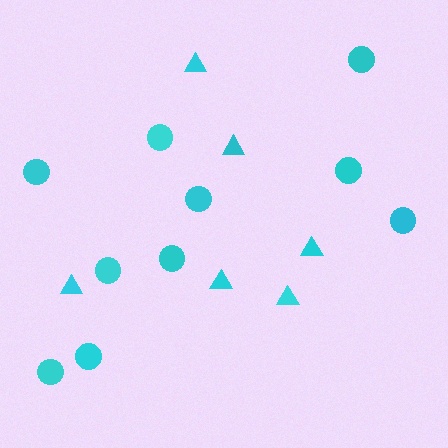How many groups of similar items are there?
There are 2 groups: one group of circles (10) and one group of triangles (6).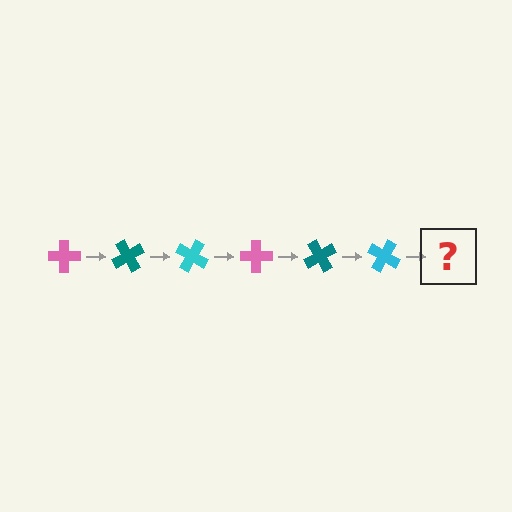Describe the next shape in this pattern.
It should be a pink cross, rotated 360 degrees from the start.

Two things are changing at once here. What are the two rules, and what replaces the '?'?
The two rules are that it rotates 60 degrees each step and the color cycles through pink, teal, and cyan. The '?' should be a pink cross, rotated 360 degrees from the start.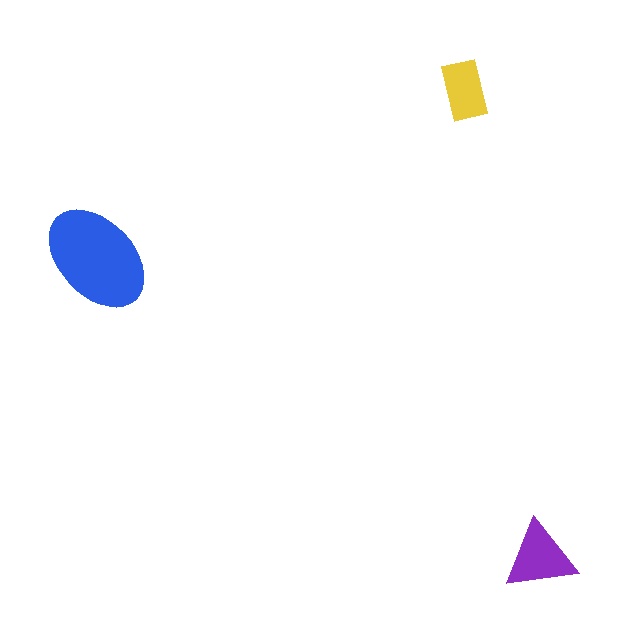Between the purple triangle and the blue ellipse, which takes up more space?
The blue ellipse.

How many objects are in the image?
There are 3 objects in the image.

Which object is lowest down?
The purple triangle is bottommost.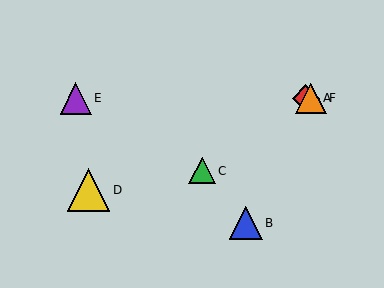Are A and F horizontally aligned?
Yes, both are at y≈98.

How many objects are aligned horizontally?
3 objects (A, E, F) are aligned horizontally.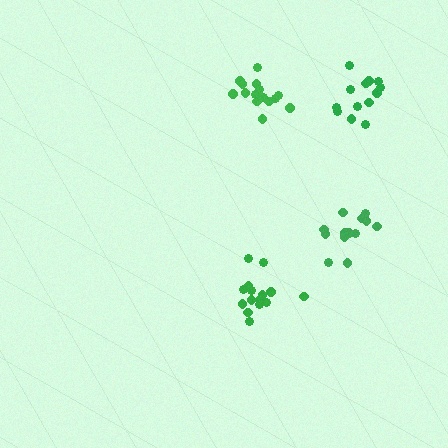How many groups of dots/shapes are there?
There are 4 groups.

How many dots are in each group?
Group 1: 15 dots, Group 2: 13 dots, Group 3: 16 dots, Group 4: 13 dots (57 total).